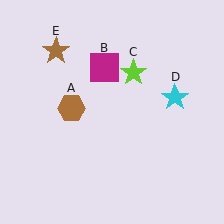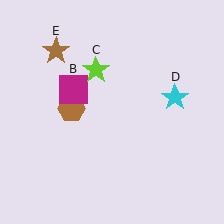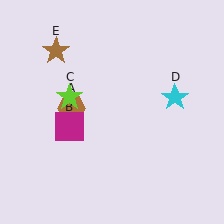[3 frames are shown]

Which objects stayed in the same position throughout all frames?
Brown hexagon (object A) and cyan star (object D) and brown star (object E) remained stationary.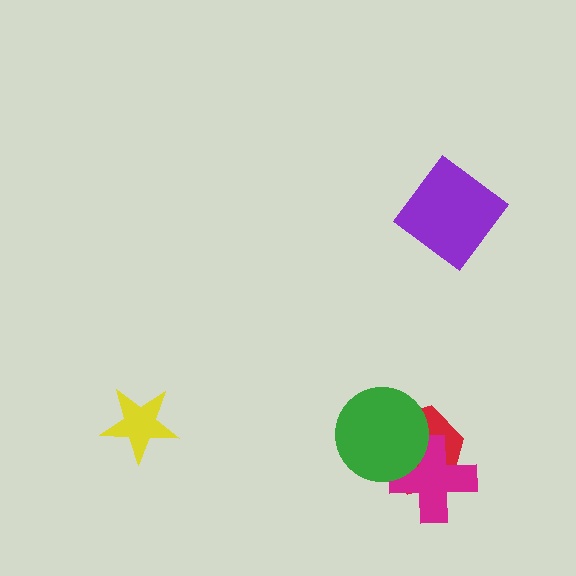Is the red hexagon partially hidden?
Yes, it is partially covered by another shape.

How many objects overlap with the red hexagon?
2 objects overlap with the red hexagon.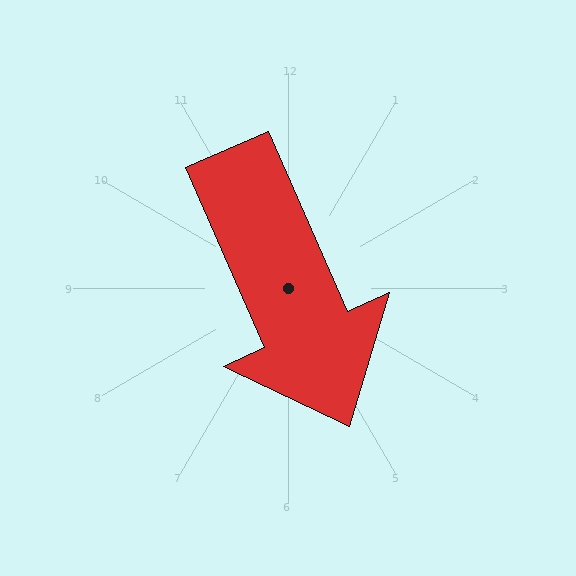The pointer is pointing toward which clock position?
Roughly 5 o'clock.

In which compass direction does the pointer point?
Southeast.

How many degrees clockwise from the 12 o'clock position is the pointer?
Approximately 156 degrees.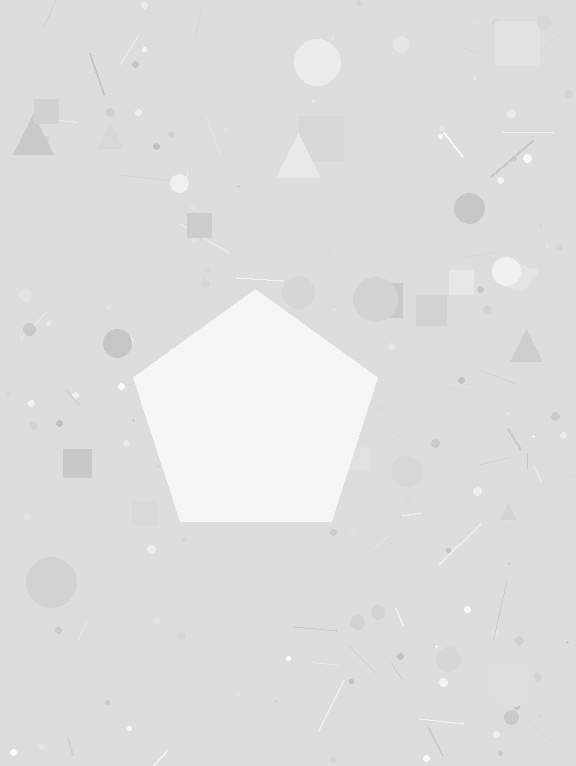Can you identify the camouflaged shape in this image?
The camouflaged shape is a pentagon.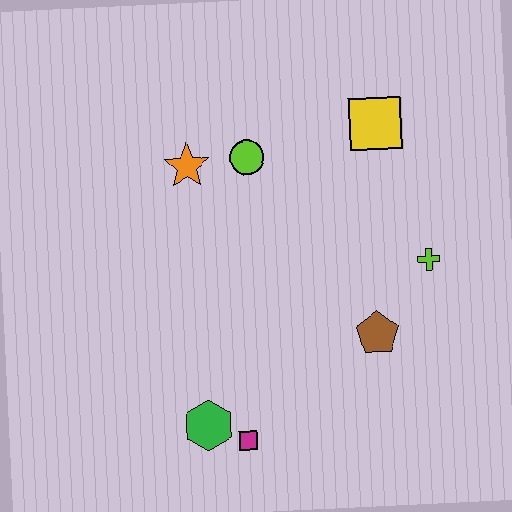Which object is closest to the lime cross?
The brown pentagon is closest to the lime cross.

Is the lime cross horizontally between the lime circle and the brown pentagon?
No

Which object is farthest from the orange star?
The magenta square is farthest from the orange star.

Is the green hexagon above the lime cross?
No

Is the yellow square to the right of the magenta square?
Yes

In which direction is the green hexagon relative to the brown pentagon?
The green hexagon is to the left of the brown pentagon.